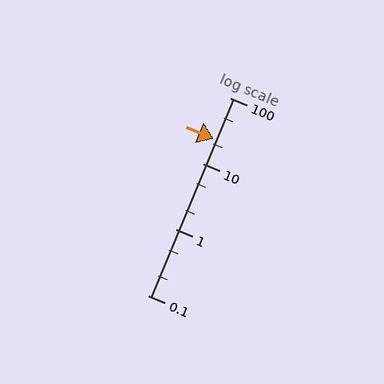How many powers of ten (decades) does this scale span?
The scale spans 3 decades, from 0.1 to 100.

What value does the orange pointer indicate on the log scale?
The pointer indicates approximately 24.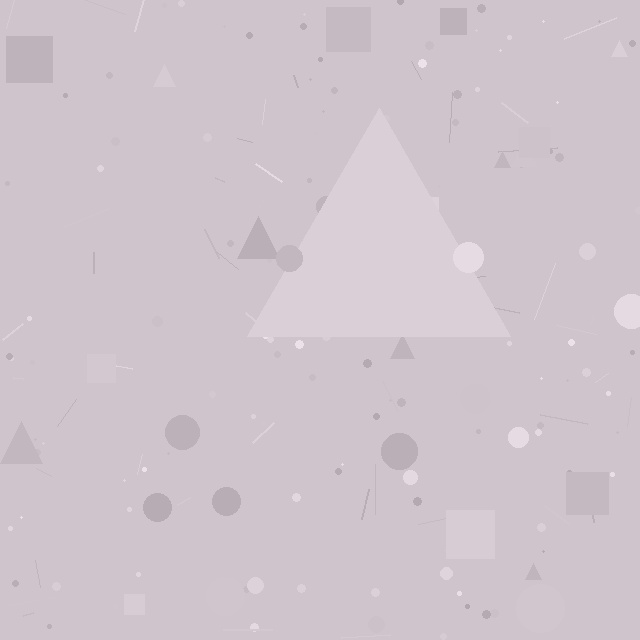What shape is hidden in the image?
A triangle is hidden in the image.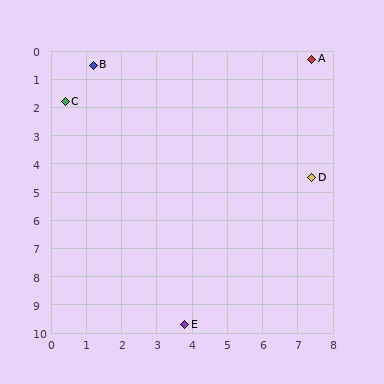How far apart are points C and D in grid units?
Points C and D are about 7.5 grid units apart.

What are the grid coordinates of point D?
Point D is at approximately (7.4, 4.5).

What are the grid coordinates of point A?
Point A is at approximately (7.4, 0.3).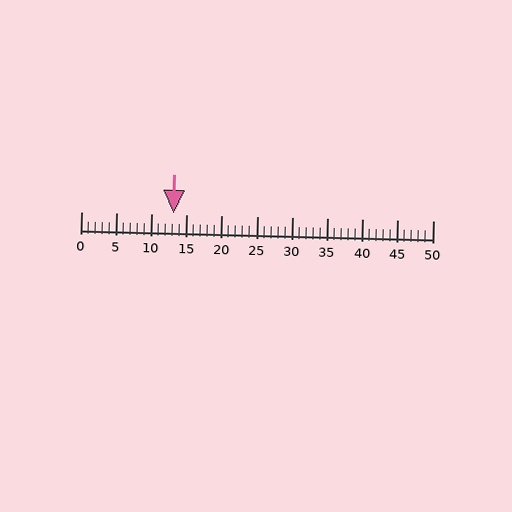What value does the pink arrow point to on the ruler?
The pink arrow points to approximately 13.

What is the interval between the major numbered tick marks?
The major tick marks are spaced 5 units apart.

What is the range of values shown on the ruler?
The ruler shows values from 0 to 50.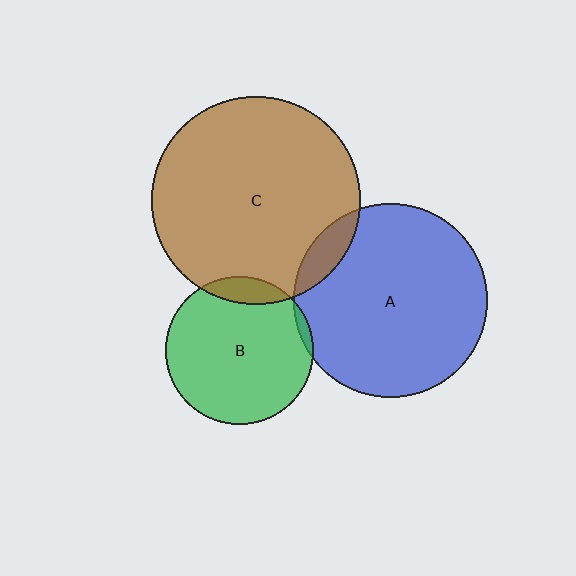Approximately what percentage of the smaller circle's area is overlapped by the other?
Approximately 10%.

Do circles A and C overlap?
Yes.